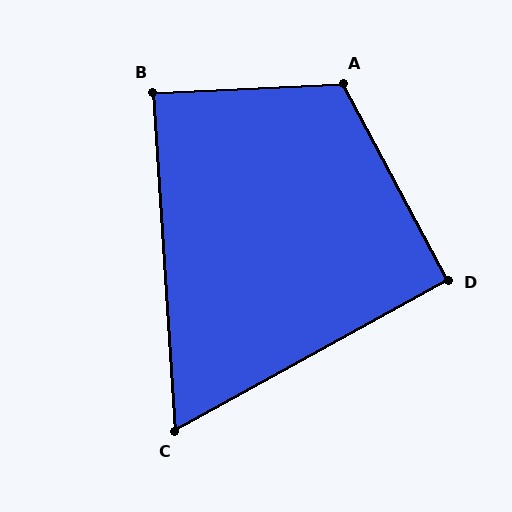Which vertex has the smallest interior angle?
C, at approximately 65 degrees.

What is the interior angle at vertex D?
Approximately 91 degrees (approximately right).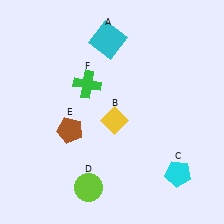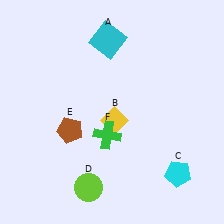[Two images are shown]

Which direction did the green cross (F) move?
The green cross (F) moved down.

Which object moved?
The green cross (F) moved down.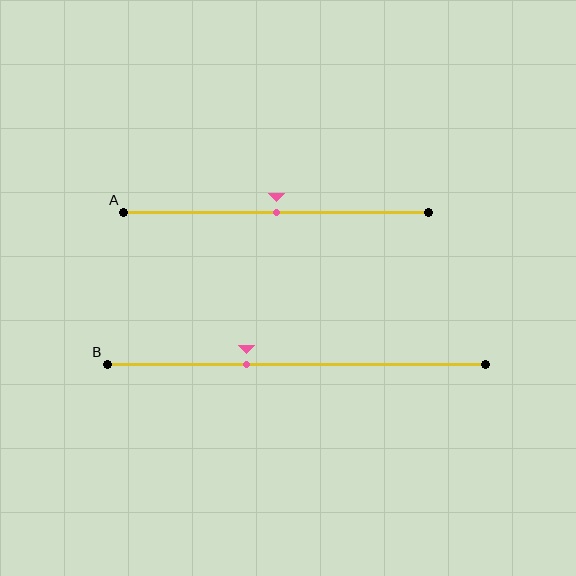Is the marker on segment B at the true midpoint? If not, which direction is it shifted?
No, the marker on segment B is shifted to the left by about 13% of the segment length.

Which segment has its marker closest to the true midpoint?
Segment A has its marker closest to the true midpoint.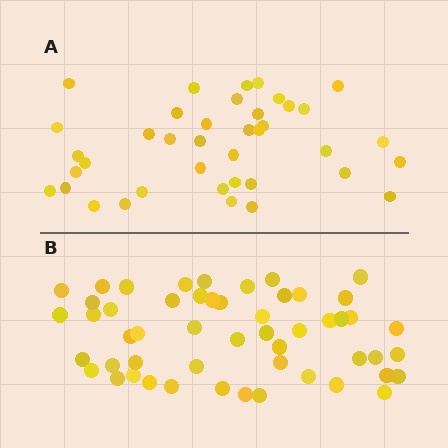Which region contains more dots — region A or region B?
Region B (the bottom region) has more dots.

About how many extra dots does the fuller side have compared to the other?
Region B has approximately 15 more dots than region A.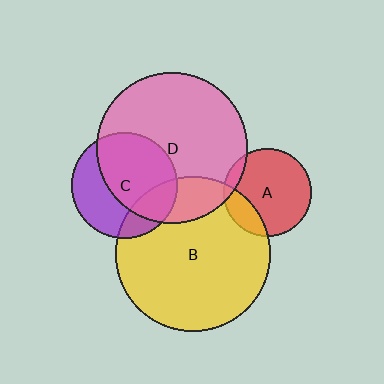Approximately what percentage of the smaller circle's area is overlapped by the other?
Approximately 10%.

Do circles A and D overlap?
Yes.